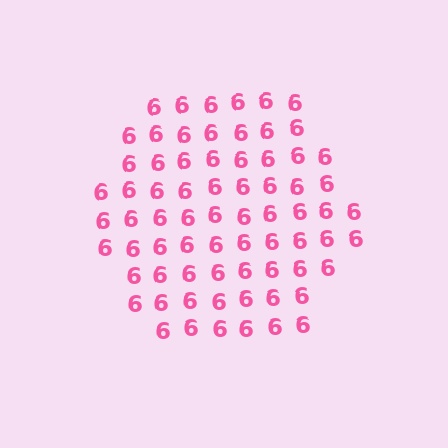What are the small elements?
The small elements are digit 6's.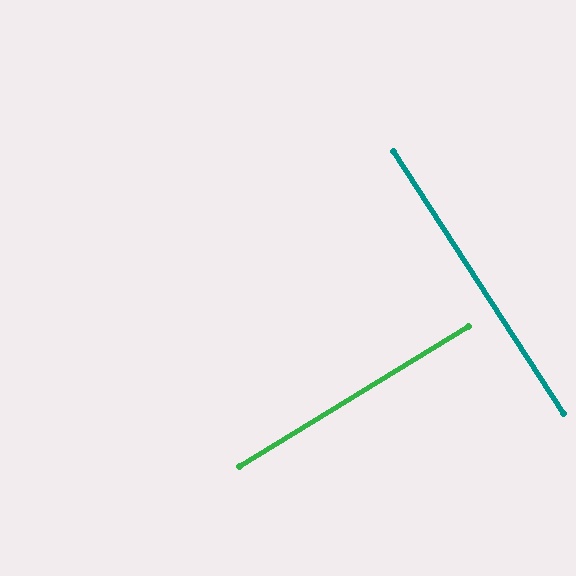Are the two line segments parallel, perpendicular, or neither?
Perpendicular — they meet at approximately 88°.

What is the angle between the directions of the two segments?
Approximately 88 degrees.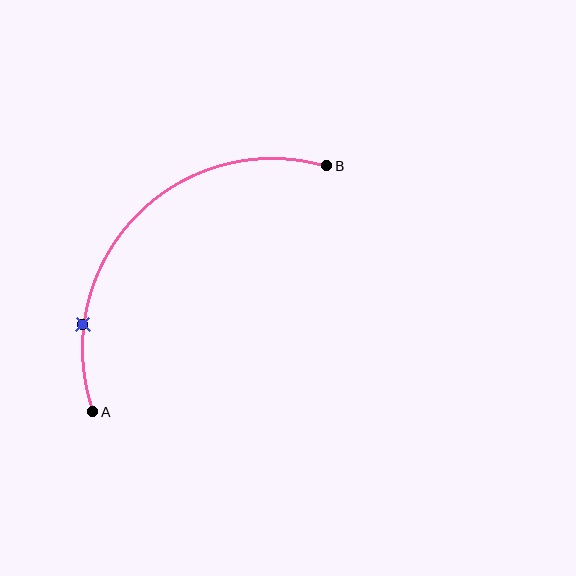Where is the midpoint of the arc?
The arc midpoint is the point on the curve farthest from the straight line joining A and B. It sits above and to the left of that line.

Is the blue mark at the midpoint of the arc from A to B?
No. The blue mark lies on the arc but is closer to endpoint A. The arc midpoint would be at the point on the curve equidistant along the arc from both A and B.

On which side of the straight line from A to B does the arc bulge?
The arc bulges above and to the left of the straight line connecting A and B.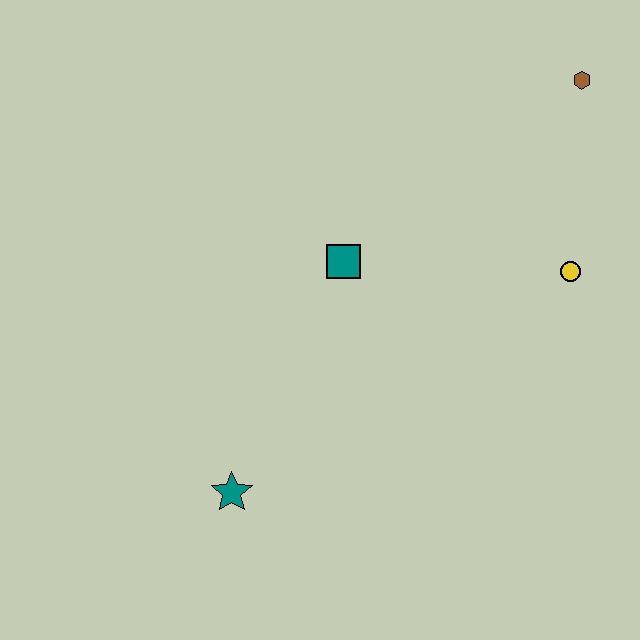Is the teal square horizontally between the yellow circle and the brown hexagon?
No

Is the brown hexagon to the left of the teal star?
No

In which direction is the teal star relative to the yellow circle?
The teal star is to the left of the yellow circle.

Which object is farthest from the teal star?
The brown hexagon is farthest from the teal star.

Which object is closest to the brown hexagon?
The yellow circle is closest to the brown hexagon.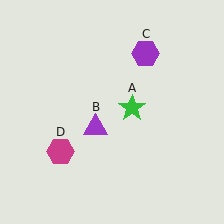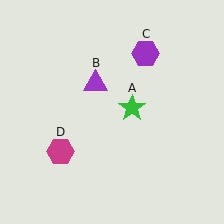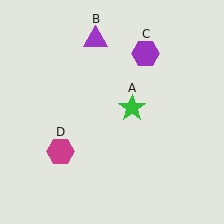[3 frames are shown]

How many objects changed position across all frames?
1 object changed position: purple triangle (object B).